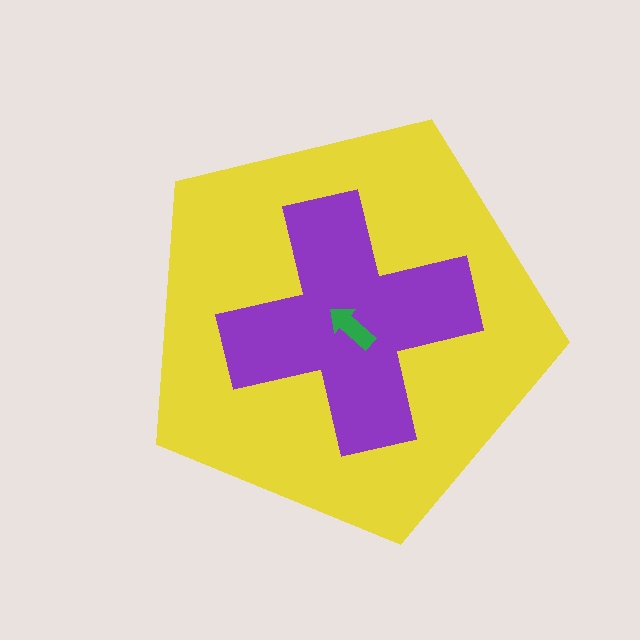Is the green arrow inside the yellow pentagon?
Yes.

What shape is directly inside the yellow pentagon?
The purple cross.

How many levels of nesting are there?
3.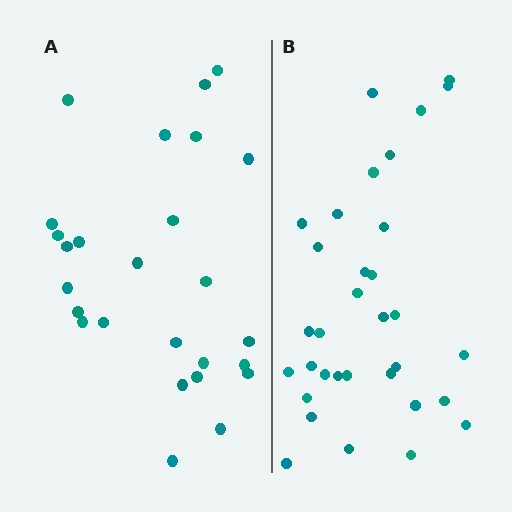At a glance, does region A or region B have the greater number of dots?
Region B (the right region) has more dots.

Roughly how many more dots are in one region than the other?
Region B has roughly 8 or so more dots than region A.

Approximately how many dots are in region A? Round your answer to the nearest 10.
About 30 dots. (The exact count is 26, which rounds to 30.)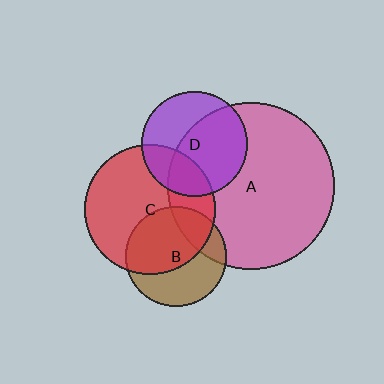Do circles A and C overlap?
Yes.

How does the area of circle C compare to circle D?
Approximately 1.5 times.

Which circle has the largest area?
Circle A (pink).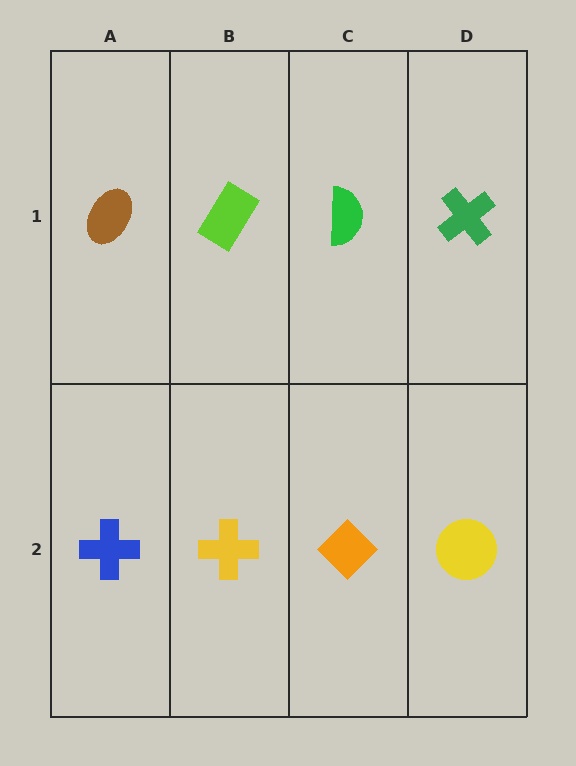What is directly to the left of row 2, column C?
A yellow cross.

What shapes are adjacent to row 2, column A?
A brown ellipse (row 1, column A), a yellow cross (row 2, column B).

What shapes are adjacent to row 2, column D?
A green cross (row 1, column D), an orange diamond (row 2, column C).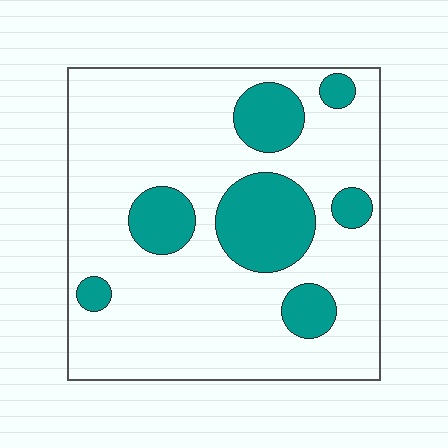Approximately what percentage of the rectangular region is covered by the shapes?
Approximately 20%.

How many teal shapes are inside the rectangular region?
7.